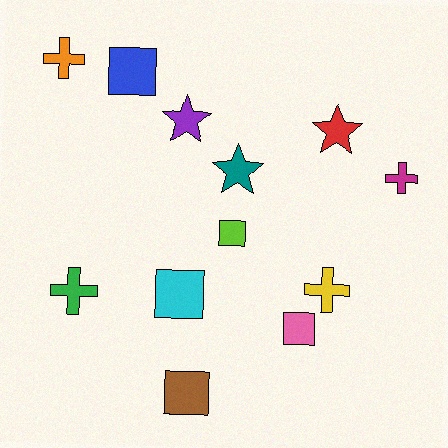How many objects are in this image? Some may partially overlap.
There are 12 objects.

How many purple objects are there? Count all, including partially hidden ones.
There is 1 purple object.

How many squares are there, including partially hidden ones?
There are 5 squares.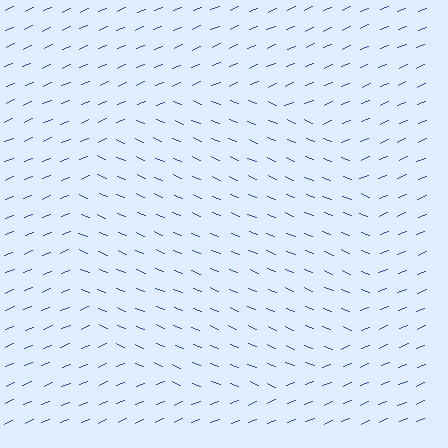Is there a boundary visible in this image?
Yes, there is a texture boundary formed by a change in line orientation.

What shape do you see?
I see a circle.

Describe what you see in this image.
The image is filled with small blue line segments. A circle region in the image has lines oriented differently from the surrounding lines, creating a visible texture boundary.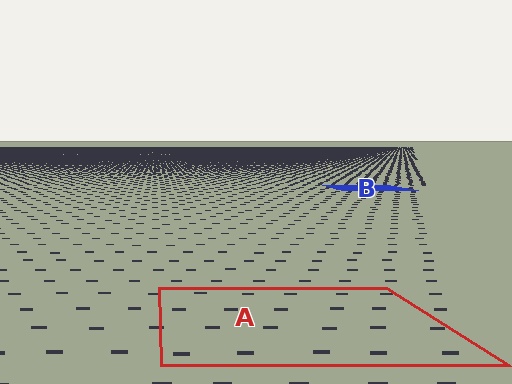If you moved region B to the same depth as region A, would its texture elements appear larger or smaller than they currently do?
They would appear larger. At a closer depth, the same texture elements are projected at a bigger on-screen size.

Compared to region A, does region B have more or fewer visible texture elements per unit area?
Region B has more texture elements per unit area — they are packed more densely because it is farther away.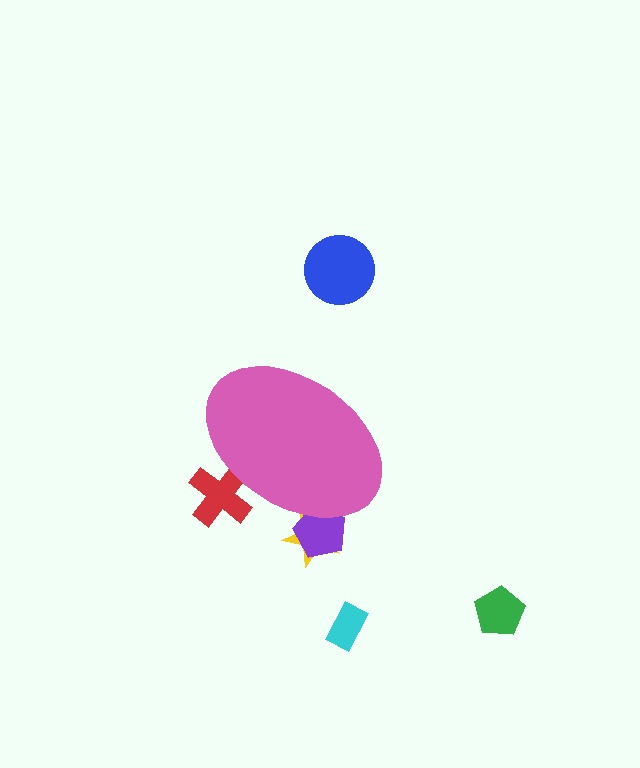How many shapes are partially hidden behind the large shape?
3 shapes are partially hidden.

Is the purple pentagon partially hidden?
Yes, the purple pentagon is partially hidden behind the pink ellipse.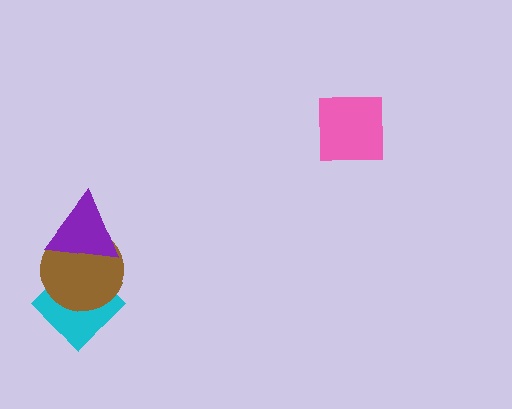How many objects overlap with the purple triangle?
1 object overlaps with the purple triangle.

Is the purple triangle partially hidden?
No, no other shape covers it.